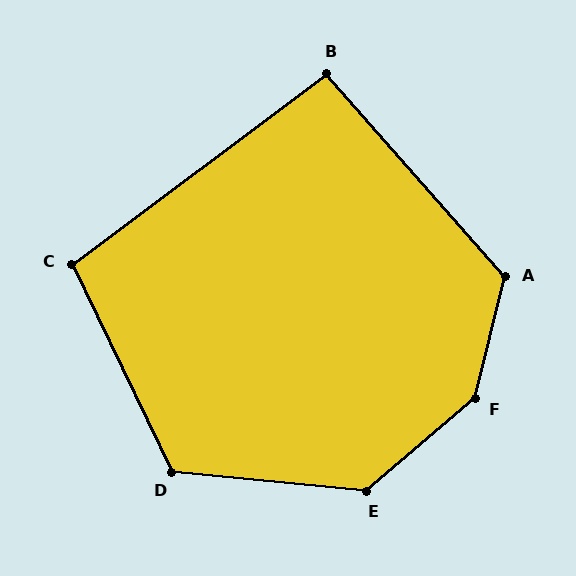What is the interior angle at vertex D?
Approximately 121 degrees (obtuse).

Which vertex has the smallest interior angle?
B, at approximately 95 degrees.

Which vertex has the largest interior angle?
F, at approximately 144 degrees.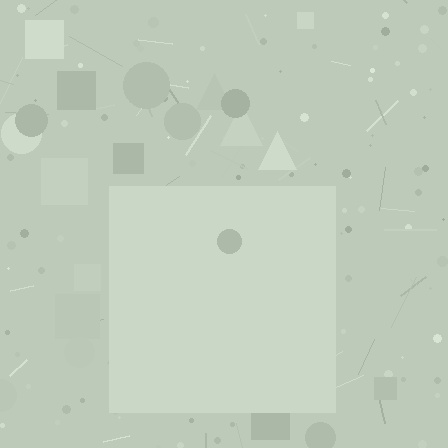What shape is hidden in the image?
A square is hidden in the image.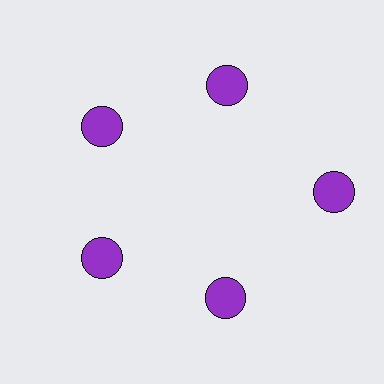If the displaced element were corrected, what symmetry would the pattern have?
It would have 5-fold rotational symmetry — the pattern would map onto itself every 72 degrees.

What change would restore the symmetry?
The symmetry would be restored by moving it inward, back onto the ring so that all 5 circles sit at equal angles and equal distance from the center.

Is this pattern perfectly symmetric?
No. The 5 purple circles are arranged in a ring, but one element near the 3 o'clock position is pushed outward from the center, breaking the 5-fold rotational symmetry.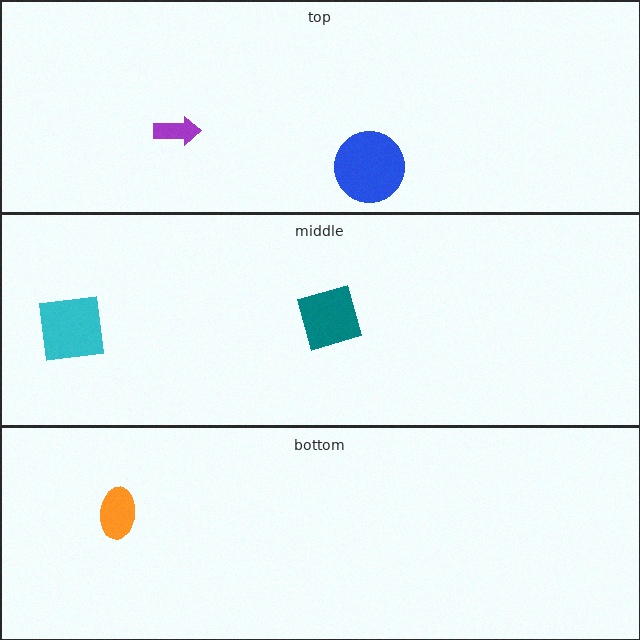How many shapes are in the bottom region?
1.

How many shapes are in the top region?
2.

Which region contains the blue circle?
The top region.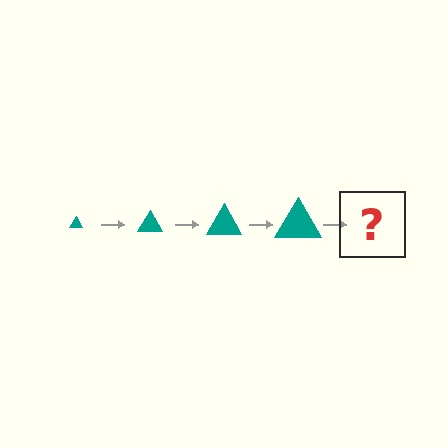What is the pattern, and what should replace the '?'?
The pattern is that the triangle gets progressively larger each step. The '?' should be a teal triangle, larger than the previous one.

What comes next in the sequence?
The next element should be a teal triangle, larger than the previous one.